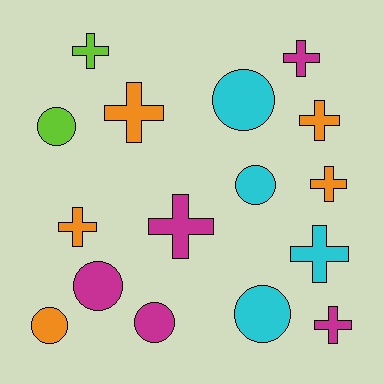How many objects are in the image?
There are 16 objects.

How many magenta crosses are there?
There are 3 magenta crosses.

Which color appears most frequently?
Magenta, with 5 objects.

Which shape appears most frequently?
Cross, with 9 objects.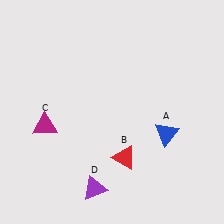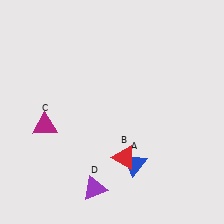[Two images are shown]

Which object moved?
The blue triangle (A) moved left.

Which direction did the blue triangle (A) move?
The blue triangle (A) moved left.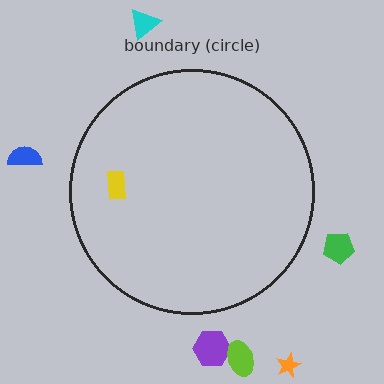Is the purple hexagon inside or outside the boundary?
Outside.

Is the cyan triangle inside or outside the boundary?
Outside.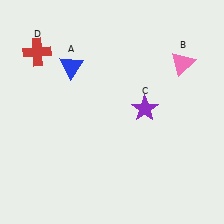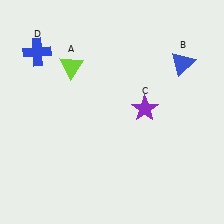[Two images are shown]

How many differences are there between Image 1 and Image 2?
There are 3 differences between the two images.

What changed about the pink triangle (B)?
In Image 1, B is pink. In Image 2, it changed to blue.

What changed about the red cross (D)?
In Image 1, D is red. In Image 2, it changed to blue.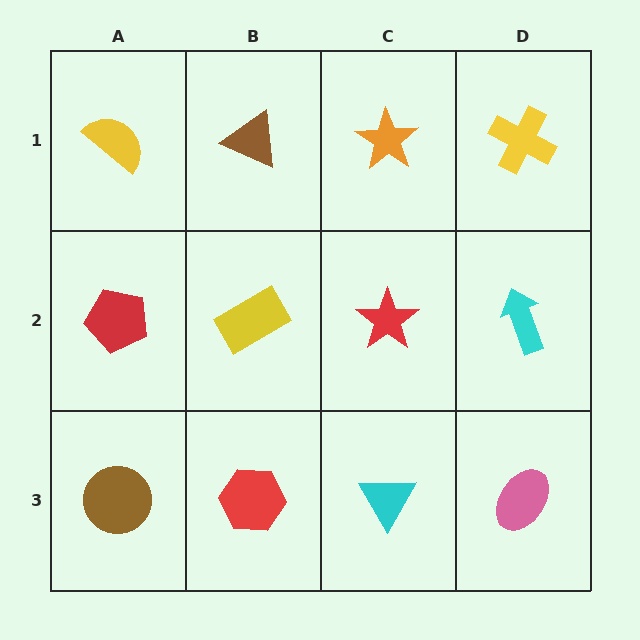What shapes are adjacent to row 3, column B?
A yellow rectangle (row 2, column B), a brown circle (row 3, column A), a cyan triangle (row 3, column C).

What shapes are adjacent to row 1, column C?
A red star (row 2, column C), a brown triangle (row 1, column B), a yellow cross (row 1, column D).